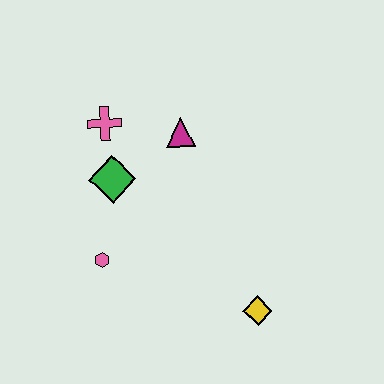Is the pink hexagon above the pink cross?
No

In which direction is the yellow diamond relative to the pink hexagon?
The yellow diamond is to the right of the pink hexagon.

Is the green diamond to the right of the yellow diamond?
No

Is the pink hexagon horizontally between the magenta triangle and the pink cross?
No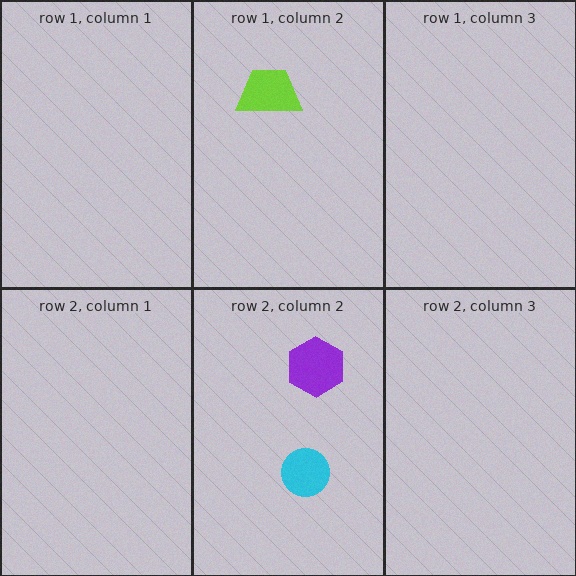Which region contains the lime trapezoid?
The row 1, column 2 region.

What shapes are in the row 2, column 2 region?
The cyan circle, the purple hexagon.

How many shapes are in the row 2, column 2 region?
2.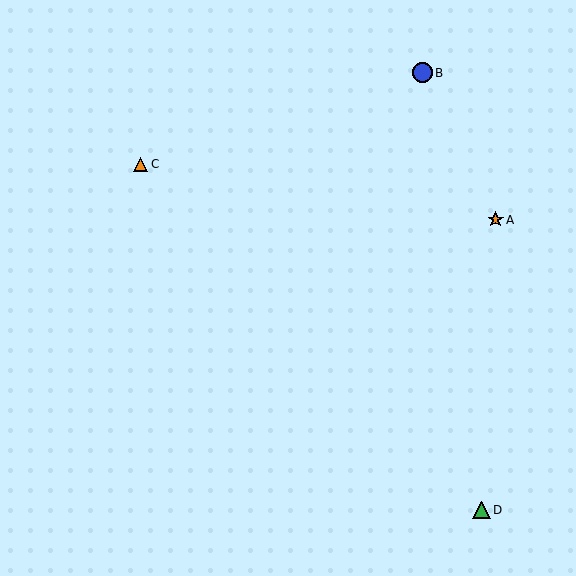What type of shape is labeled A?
Shape A is an orange star.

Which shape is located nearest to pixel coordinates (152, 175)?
The orange triangle (labeled C) at (141, 164) is nearest to that location.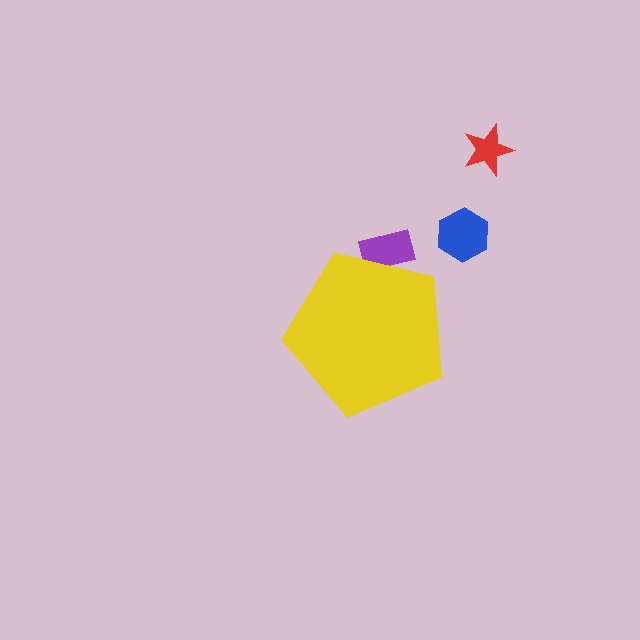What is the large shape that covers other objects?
A yellow pentagon.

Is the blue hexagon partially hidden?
No, the blue hexagon is fully visible.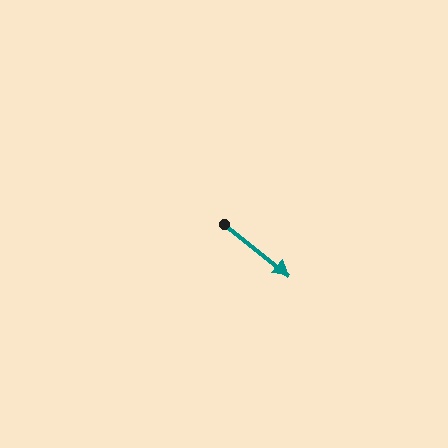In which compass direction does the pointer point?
Southeast.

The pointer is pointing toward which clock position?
Roughly 4 o'clock.